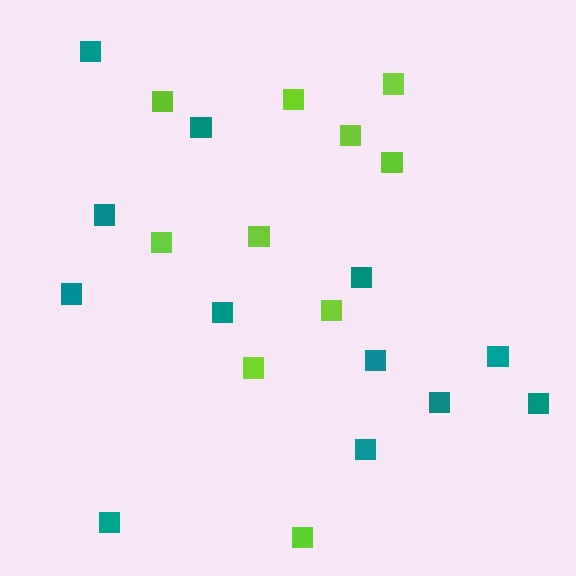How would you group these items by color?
There are 2 groups: one group of teal squares (12) and one group of lime squares (10).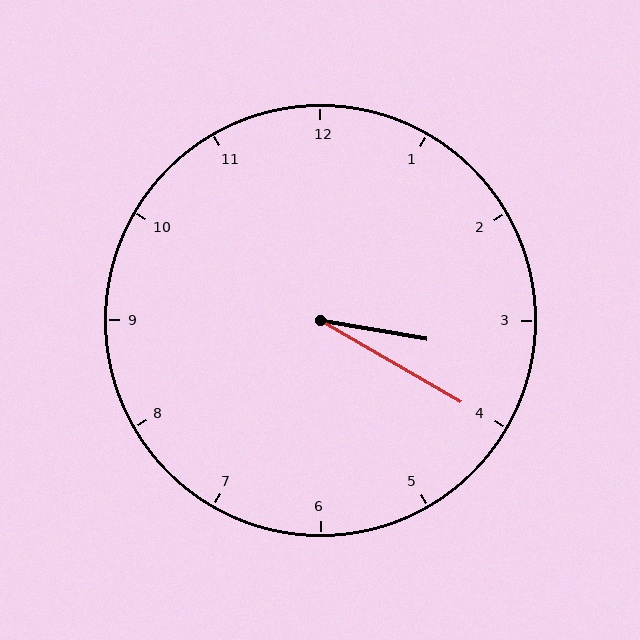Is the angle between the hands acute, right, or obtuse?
It is acute.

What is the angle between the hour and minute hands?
Approximately 20 degrees.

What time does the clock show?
3:20.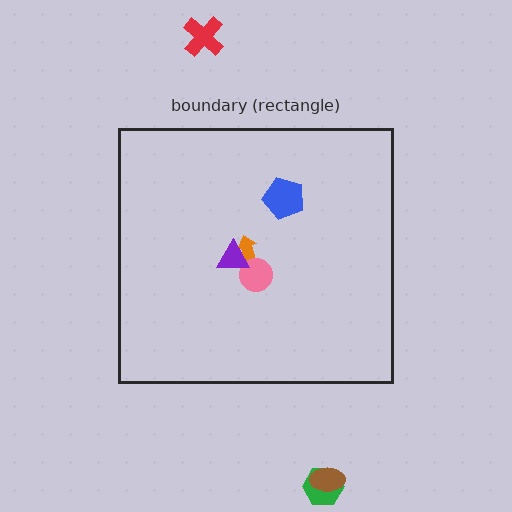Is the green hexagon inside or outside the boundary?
Outside.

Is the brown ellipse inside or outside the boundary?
Outside.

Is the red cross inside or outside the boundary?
Outside.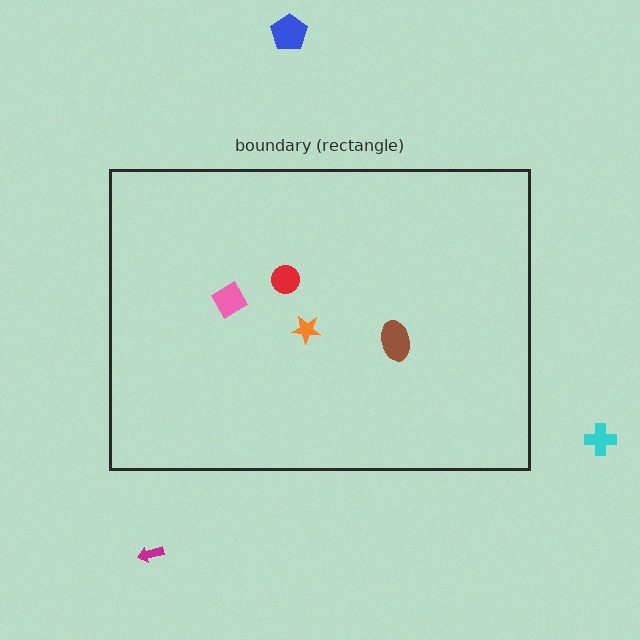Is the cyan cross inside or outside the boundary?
Outside.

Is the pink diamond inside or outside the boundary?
Inside.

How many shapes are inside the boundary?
4 inside, 3 outside.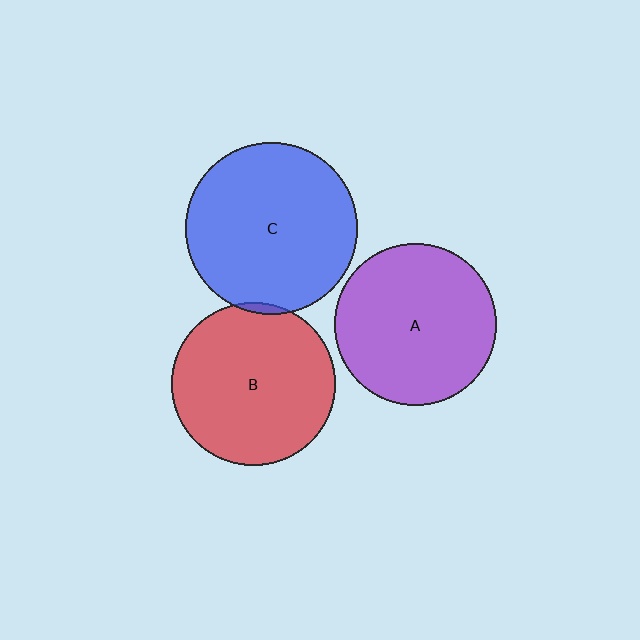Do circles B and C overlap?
Yes.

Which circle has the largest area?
Circle C (blue).